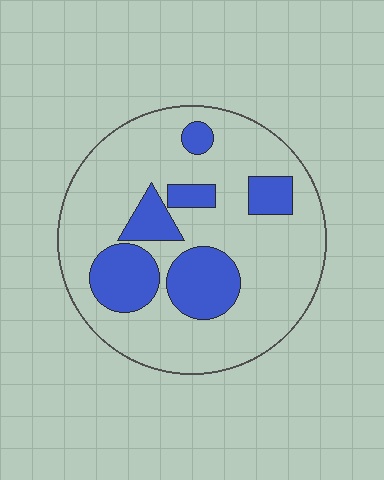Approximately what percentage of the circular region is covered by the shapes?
Approximately 25%.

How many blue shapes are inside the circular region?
6.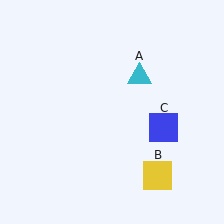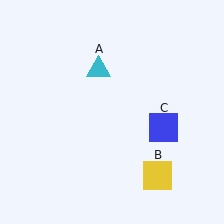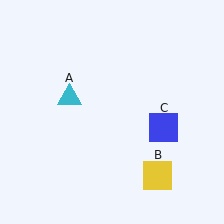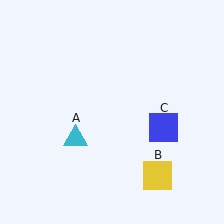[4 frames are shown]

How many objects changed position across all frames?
1 object changed position: cyan triangle (object A).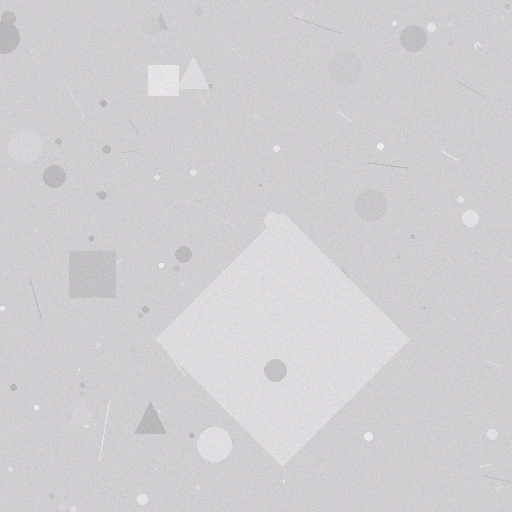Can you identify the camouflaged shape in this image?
The camouflaged shape is a diamond.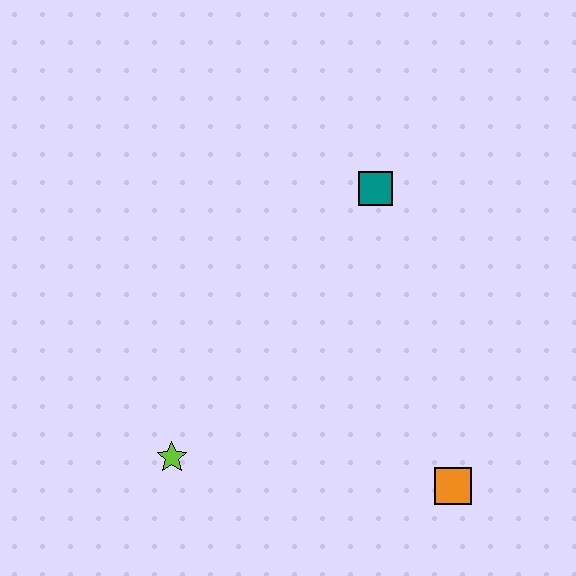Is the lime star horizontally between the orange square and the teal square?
No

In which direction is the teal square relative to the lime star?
The teal square is above the lime star.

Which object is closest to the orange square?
The lime star is closest to the orange square.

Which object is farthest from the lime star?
The teal square is farthest from the lime star.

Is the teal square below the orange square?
No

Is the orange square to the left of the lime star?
No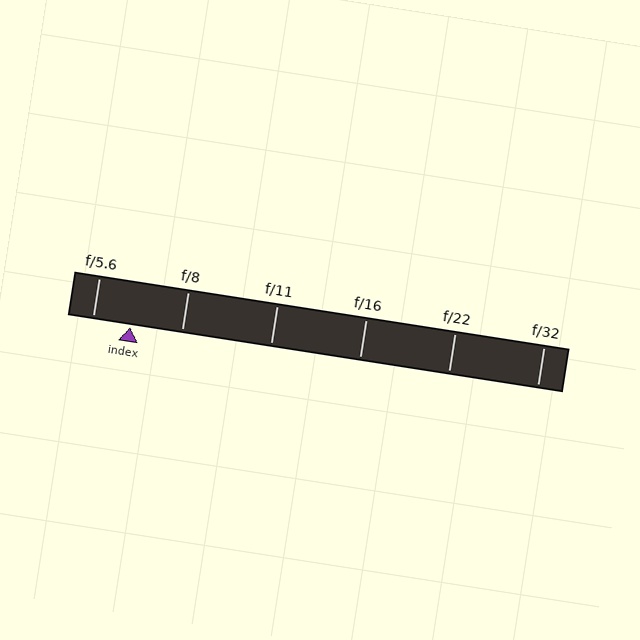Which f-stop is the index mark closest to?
The index mark is closest to f/5.6.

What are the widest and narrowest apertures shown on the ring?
The widest aperture shown is f/5.6 and the narrowest is f/32.